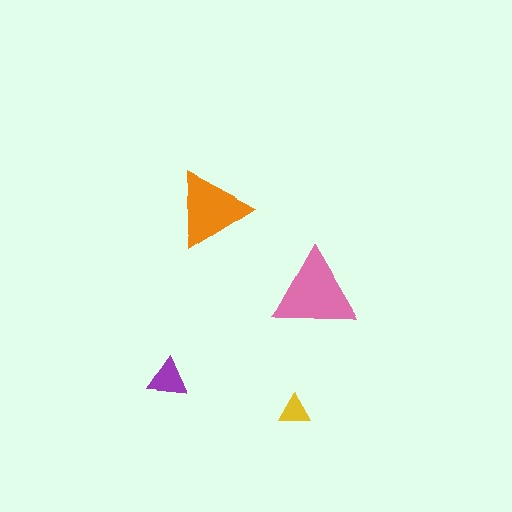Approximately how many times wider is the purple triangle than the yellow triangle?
About 1.5 times wider.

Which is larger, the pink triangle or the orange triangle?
The pink one.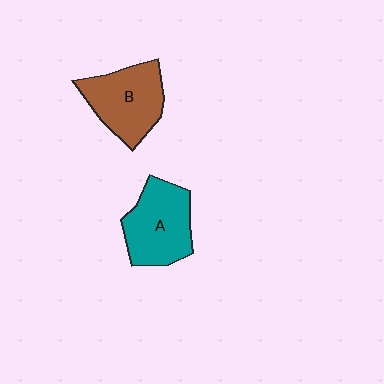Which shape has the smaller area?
Shape B (brown).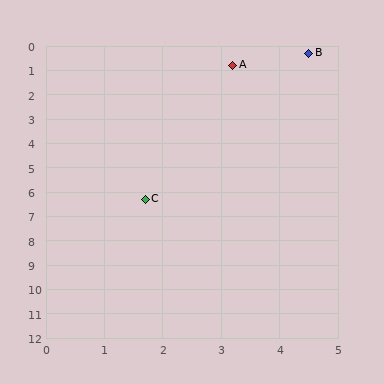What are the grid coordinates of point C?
Point C is at approximately (1.7, 6.3).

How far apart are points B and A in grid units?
Points B and A are about 1.4 grid units apart.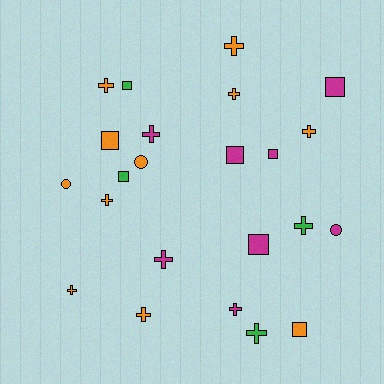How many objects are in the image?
There are 23 objects.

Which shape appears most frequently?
Cross, with 12 objects.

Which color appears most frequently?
Orange, with 11 objects.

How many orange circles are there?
There are 2 orange circles.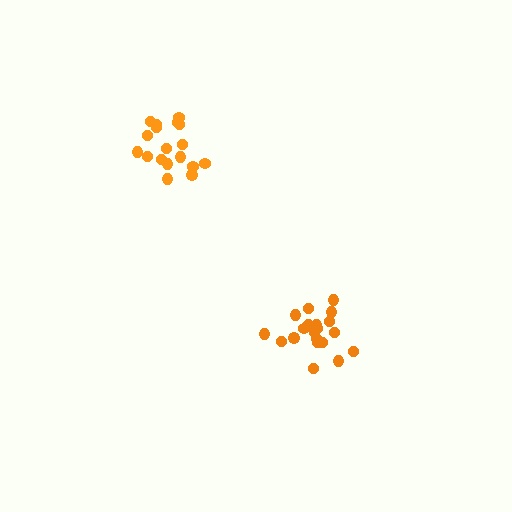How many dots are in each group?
Group 1: 20 dots, Group 2: 18 dots (38 total).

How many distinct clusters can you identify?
There are 2 distinct clusters.